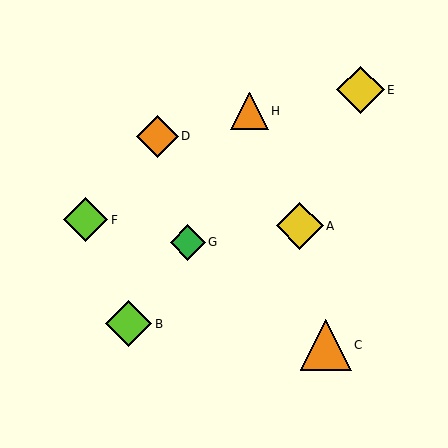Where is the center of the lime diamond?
The center of the lime diamond is at (85, 220).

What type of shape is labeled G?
Shape G is a green diamond.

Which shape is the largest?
The orange triangle (labeled C) is the largest.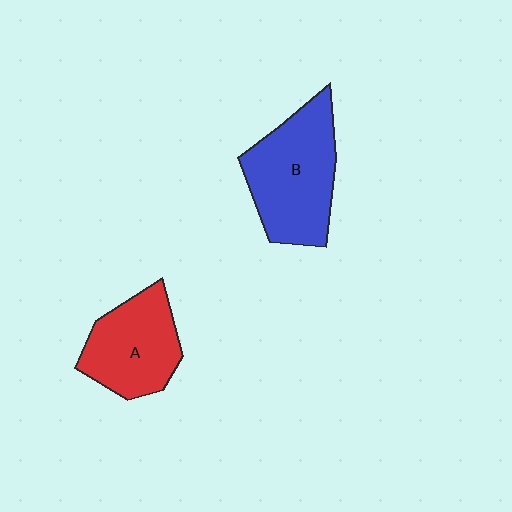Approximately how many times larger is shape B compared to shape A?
Approximately 1.3 times.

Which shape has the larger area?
Shape B (blue).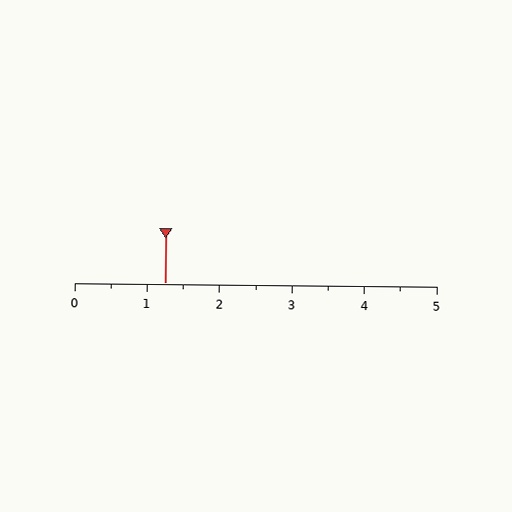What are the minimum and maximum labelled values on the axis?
The axis runs from 0 to 5.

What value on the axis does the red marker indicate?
The marker indicates approximately 1.2.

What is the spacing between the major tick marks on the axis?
The major ticks are spaced 1 apart.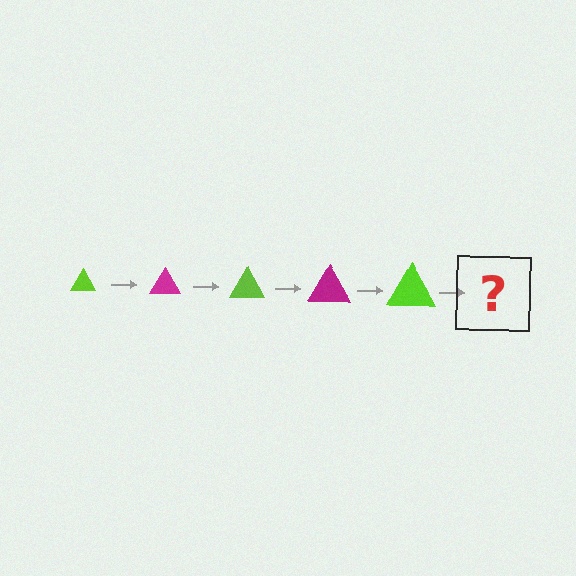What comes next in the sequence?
The next element should be a magenta triangle, larger than the previous one.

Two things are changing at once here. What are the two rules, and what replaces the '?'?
The two rules are that the triangle grows larger each step and the color cycles through lime and magenta. The '?' should be a magenta triangle, larger than the previous one.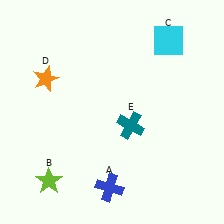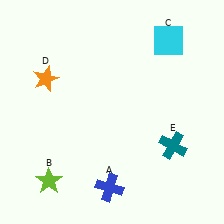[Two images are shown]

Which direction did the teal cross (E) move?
The teal cross (E) moved right.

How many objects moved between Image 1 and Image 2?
1 object moved between the two images.